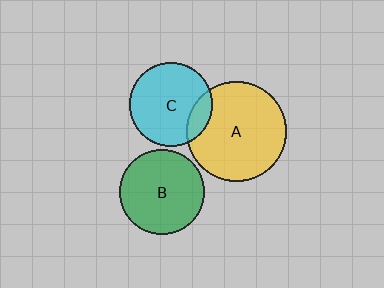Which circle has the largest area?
Circle A (yellow).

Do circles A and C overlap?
Yes.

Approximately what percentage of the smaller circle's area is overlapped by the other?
Approximately 15%.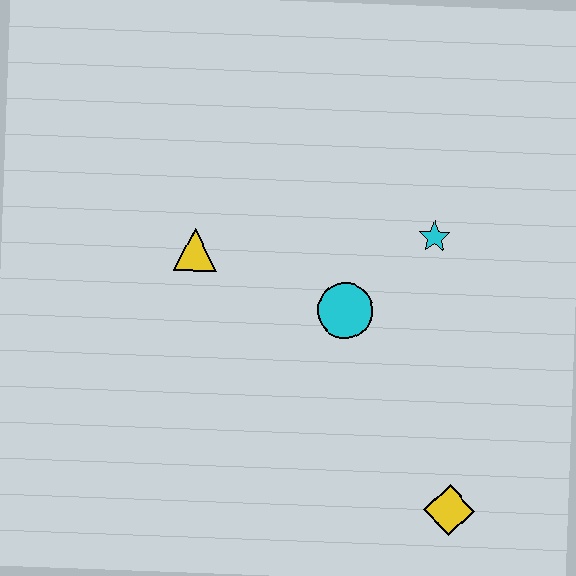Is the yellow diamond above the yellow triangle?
No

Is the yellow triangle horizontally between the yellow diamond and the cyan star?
No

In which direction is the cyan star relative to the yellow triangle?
The cyan star is to the right of the yellow triangle.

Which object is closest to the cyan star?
The cyan circle is closest to the cyan star.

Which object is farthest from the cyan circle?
The yellow diamond is farthest from the cyan circle.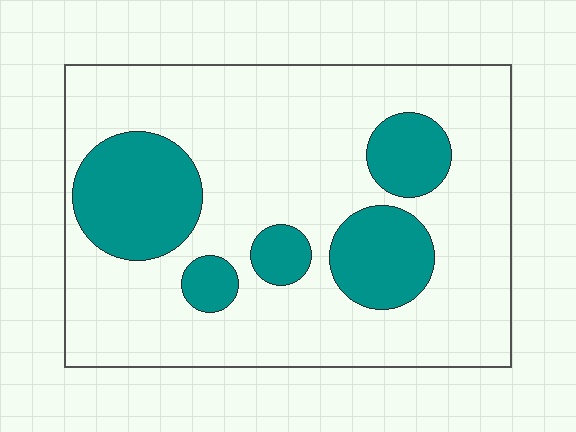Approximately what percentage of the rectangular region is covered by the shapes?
Approximately 25%.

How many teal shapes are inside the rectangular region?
5.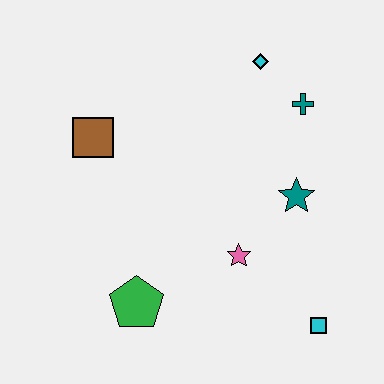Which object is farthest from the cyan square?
The brown square is farthest from the cyan square.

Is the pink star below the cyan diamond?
Yes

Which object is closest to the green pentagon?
The pink star is closest to the green pentagon.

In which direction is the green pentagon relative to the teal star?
The green pentagon is to the left of the teal star.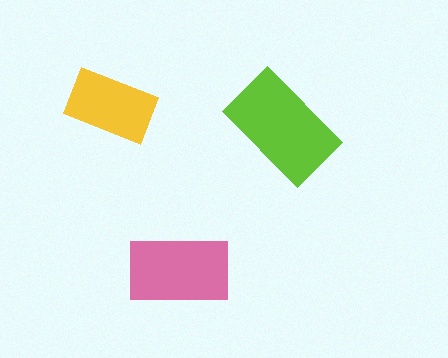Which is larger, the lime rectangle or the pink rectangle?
The lime one.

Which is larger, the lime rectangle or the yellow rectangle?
The lime one.